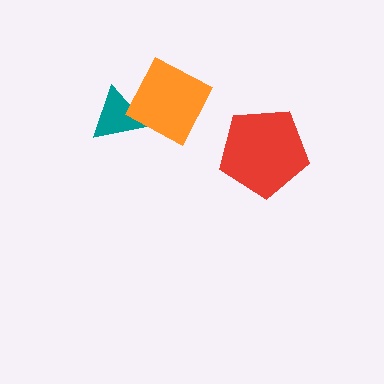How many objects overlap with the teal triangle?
1 object overlaps with the teal triangle.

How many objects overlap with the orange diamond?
1 object overlaps with the orange diamond.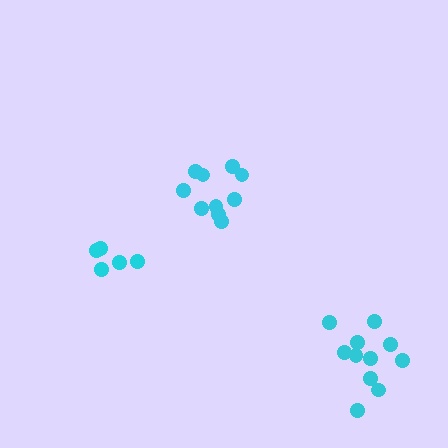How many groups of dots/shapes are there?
There are 3 groups.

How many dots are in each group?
Group 1: 5 dots, Group 2: 10 dots, Group 3: 11 dots (26 total).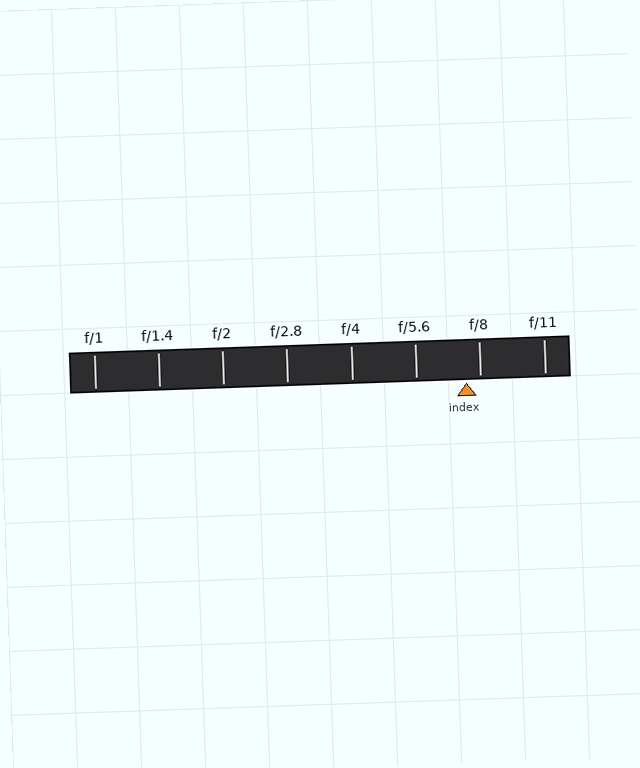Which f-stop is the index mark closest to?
The index mark is closest to f/8.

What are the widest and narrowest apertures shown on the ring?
The widest aperture shown is f/1 and the narrowest is f/11.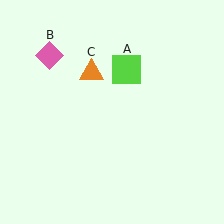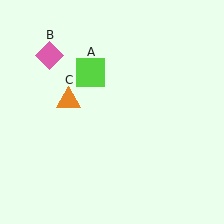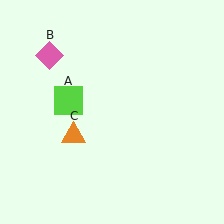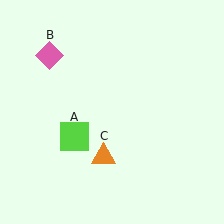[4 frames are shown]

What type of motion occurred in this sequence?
The lime square (object A), orange triangle (object C) rotated counterclockwise around the center of the scene.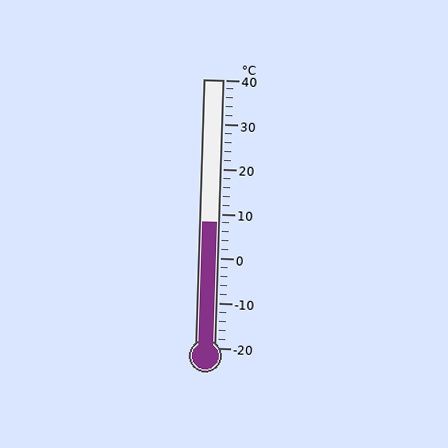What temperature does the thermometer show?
The thermometer shows approximately 8°C.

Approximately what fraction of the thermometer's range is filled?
The thermometer is filled to approximately 45% of its range.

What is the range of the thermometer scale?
The thermometer scale ranges from -20°C to 40°C.